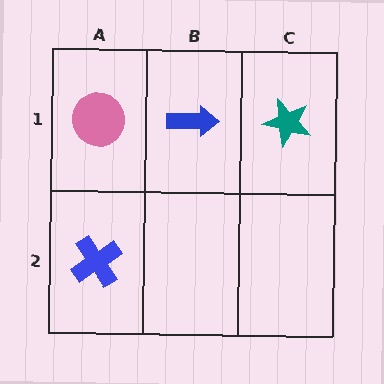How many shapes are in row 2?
1 shape.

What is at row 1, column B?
A blue arrow.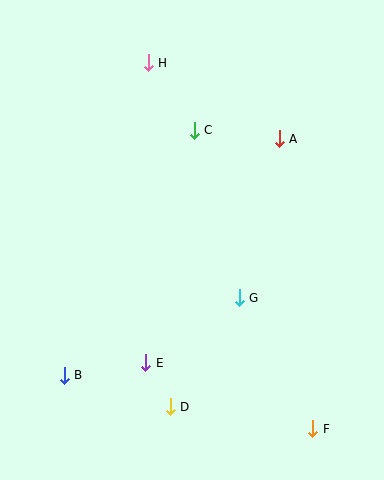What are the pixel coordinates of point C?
Point C is at (194, 130).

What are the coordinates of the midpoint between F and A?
The midpoint between F and A is at (296, 284).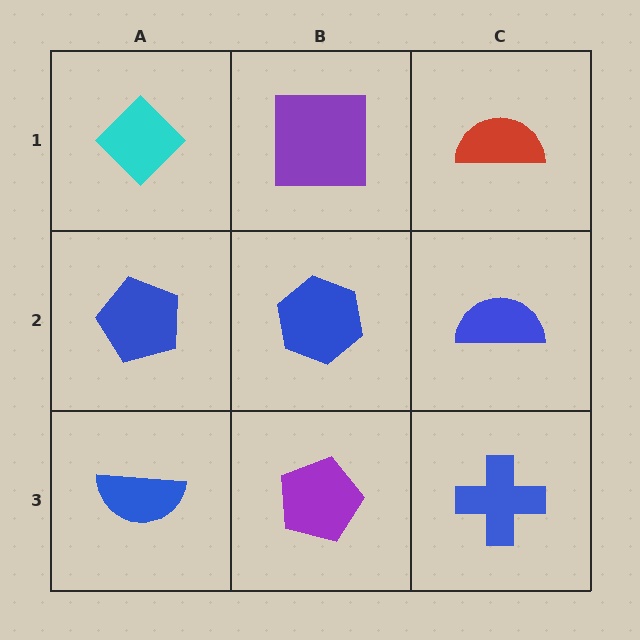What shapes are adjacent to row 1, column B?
A blue hexagon (row 2, column B), a cyan diamond (row 1, column A), a red semicircle (row 1, column C).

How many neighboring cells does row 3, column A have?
2.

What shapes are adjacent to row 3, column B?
A blue hexagon (row 2, column B), a blue semicircle (row 3, column A), a blue cross (row 3, column C).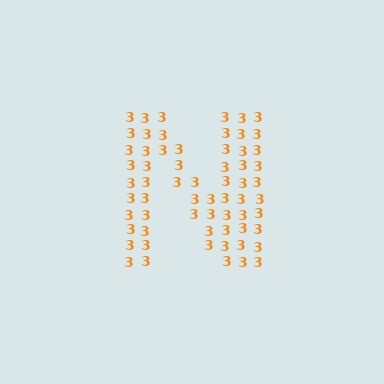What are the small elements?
The small elements are digit 3's.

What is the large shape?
The large shape is the letter N.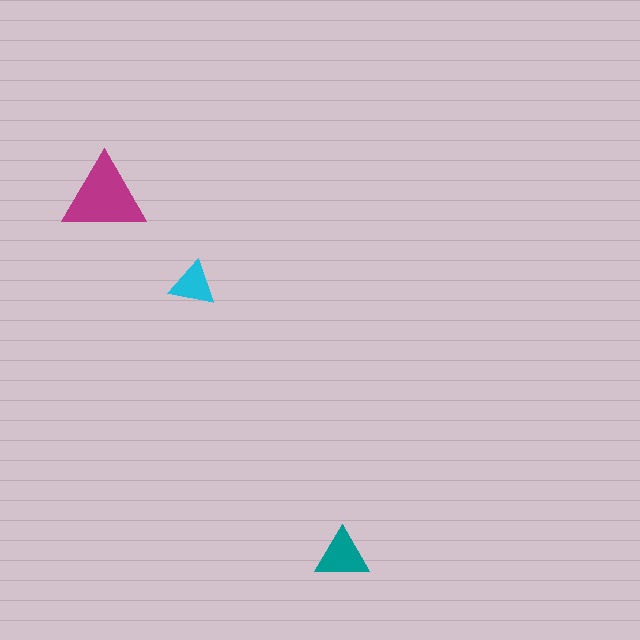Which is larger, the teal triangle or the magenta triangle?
The magenta one.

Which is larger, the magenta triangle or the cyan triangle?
The magenta one.